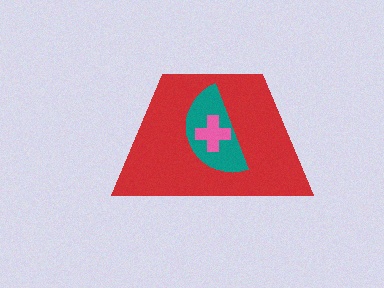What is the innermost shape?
The pink cross.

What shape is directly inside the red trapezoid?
The teal semicircle.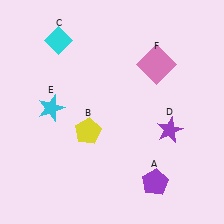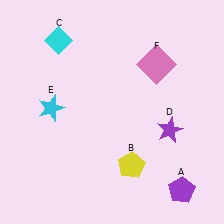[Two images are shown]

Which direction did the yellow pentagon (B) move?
The yellow pentagon (B) moved right.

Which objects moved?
The objects that moved are: the purple pentagon (A), the yellow pentagon (B).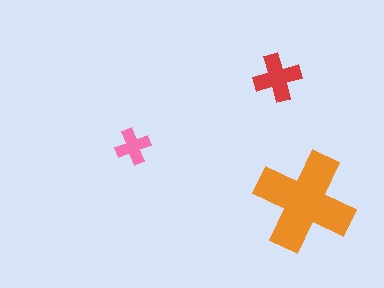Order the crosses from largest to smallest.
the orange one, the red one, the pink one.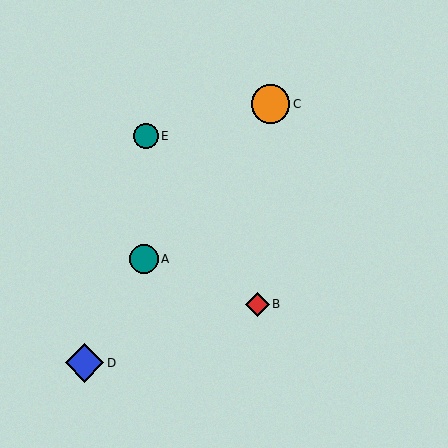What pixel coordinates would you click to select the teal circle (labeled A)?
Click at (144, 259) to select the teal circle A.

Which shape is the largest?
The blue diamond (labeled D) is the largest.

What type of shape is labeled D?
Shape D is a blue diamond.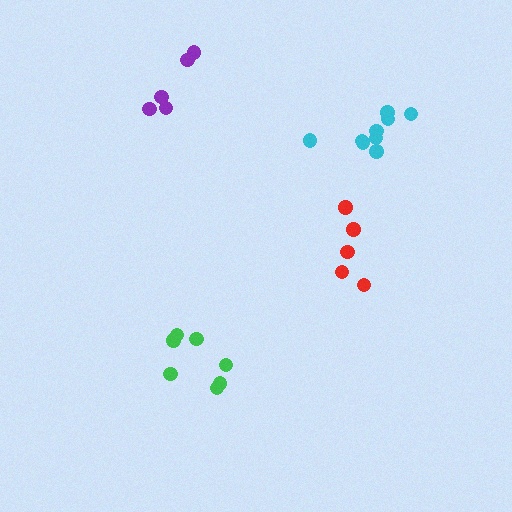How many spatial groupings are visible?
There are 4 spatial groupings.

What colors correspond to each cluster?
The clusters are colored: green, cyan, red, purple.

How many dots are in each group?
Group 1: 7 dots, Group 2: 9 dots, Group 3: 5 dots, Group 4: 5 dots (26 total).